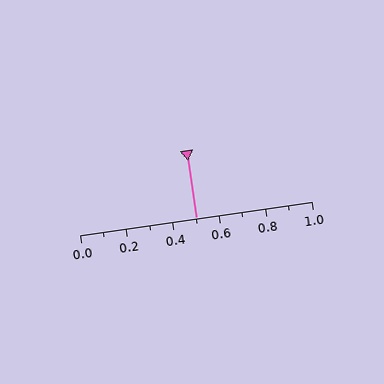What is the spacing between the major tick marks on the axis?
The major ticks are spaced 0.2 apart.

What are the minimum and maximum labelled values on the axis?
The axis runs from 0.0 to 1.0.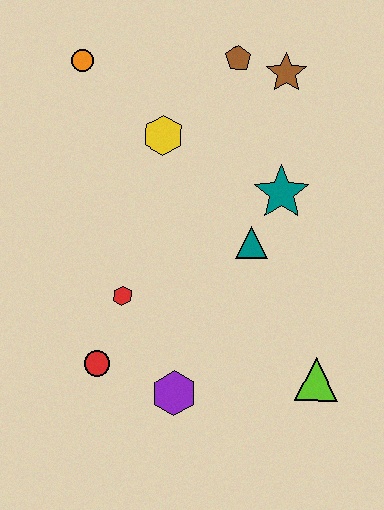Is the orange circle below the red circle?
No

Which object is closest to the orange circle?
The yellow hexagon is closest to the orange circle.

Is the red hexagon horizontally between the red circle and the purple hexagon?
Yes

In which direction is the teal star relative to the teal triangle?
The teal star is above the teal triangle.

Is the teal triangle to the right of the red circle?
Yes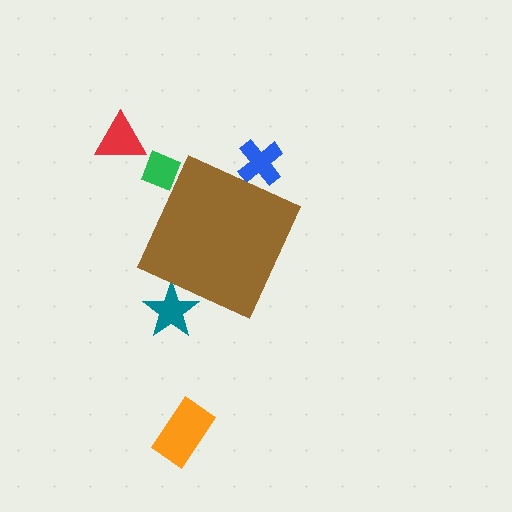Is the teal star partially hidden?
Yes, the teal star is partially hidden behind the brown diamond.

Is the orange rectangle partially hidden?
No, the orange rectangle is fully visible.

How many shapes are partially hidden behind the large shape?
3 shapes are partially hidden.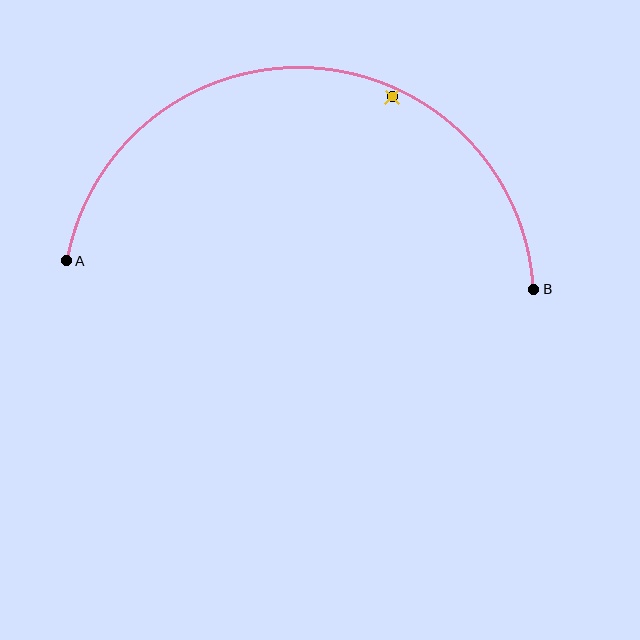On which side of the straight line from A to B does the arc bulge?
The arc bulges above the straight line connecting A and B.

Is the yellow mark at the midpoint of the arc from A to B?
No — the yellow mark does not lie on the arc at all. It sits slightly inside the curve.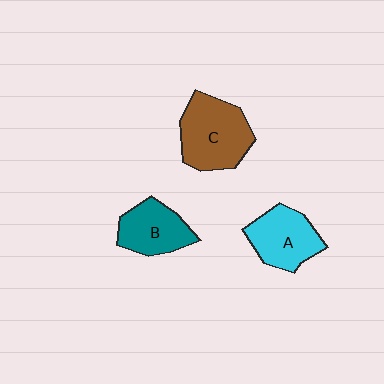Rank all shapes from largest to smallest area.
From largest to smallest: C (brown), A (cyan), B (teal).